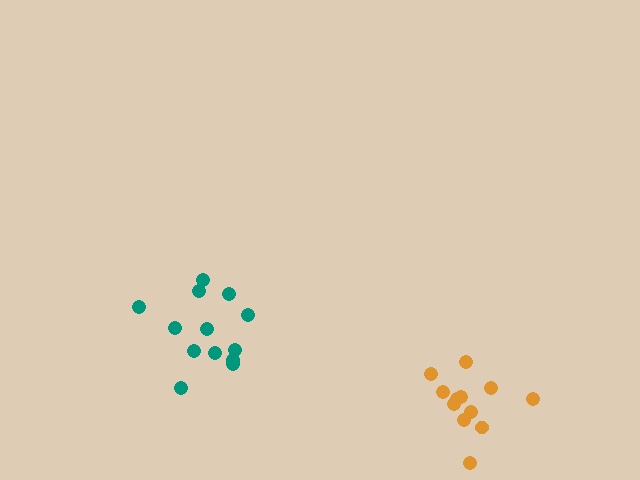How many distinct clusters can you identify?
There are 2 distinct clusters.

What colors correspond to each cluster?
The clusters are colored: teal, orange.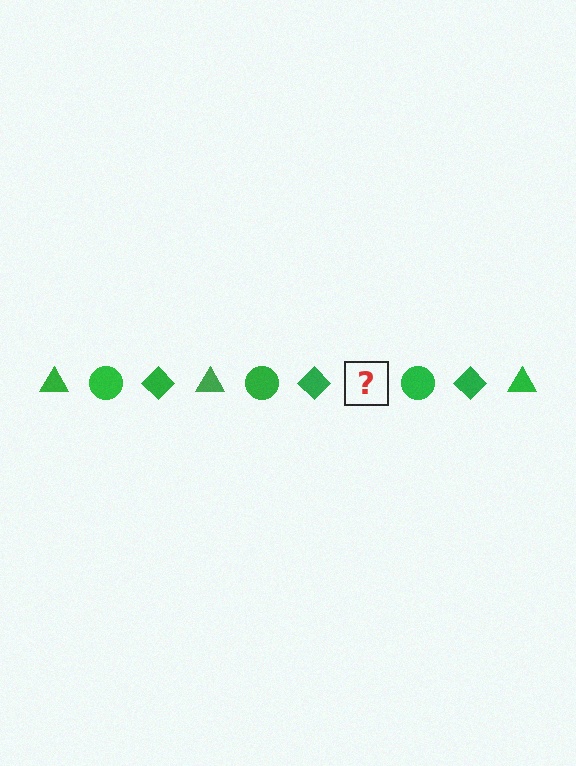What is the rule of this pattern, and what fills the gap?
The rule is that the pattern cycles through triangle, circle, diamond shapes in green. The gap should be filled with a green triangle.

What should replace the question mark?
The question mark should be replaced with a green triangle.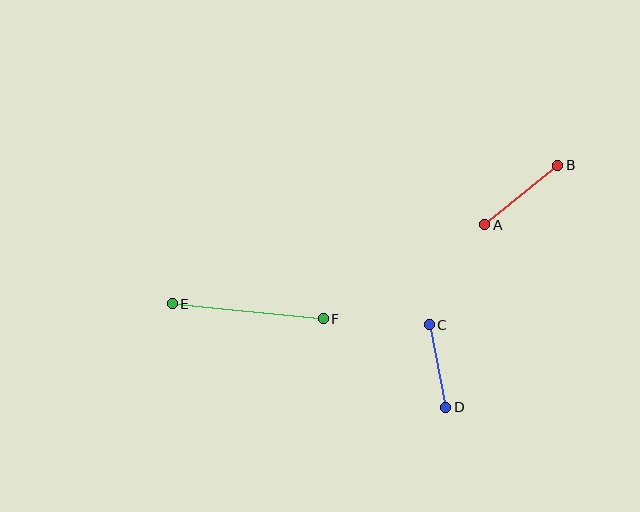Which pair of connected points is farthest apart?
Points E and F are farthest apart.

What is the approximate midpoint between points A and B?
The midpoint is at approximately (521, 195) pixels.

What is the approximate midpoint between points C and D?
The midpoint is at approximately (437, 366) pixels.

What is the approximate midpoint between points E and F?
The midpoint is at approximately (248, 311) pixels.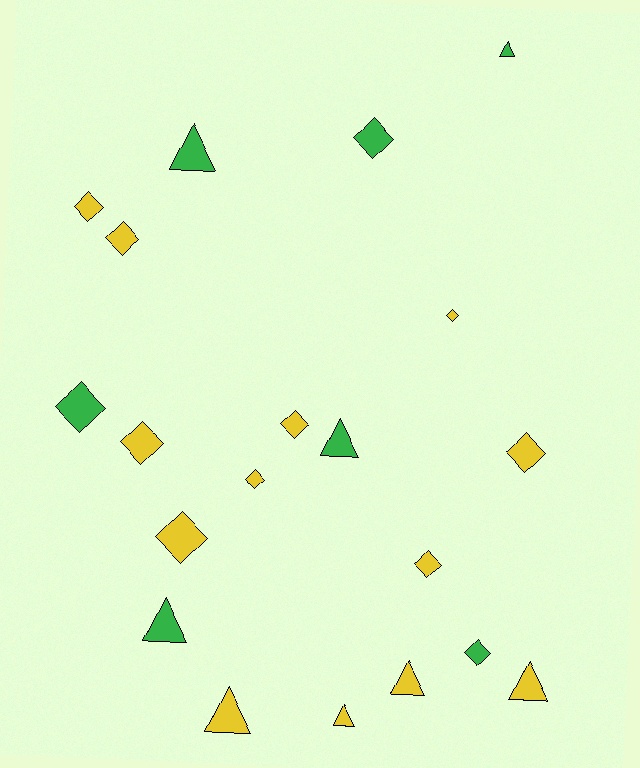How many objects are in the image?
There are 20 objects.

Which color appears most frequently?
Yellow, with 13 objects.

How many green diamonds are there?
There are 3 green diamonds.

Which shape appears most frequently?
Diamond, with 12 objects.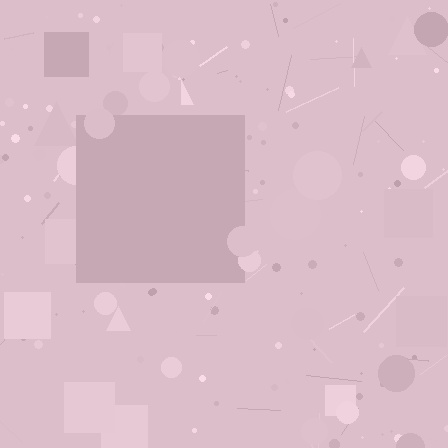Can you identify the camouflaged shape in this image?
The camouflaged shape is a square.